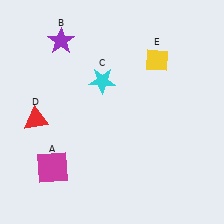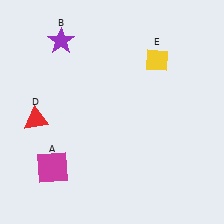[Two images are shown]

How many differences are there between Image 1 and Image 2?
There is 1 difference between the two images.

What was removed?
The cyan star (C) was removed in Image 2.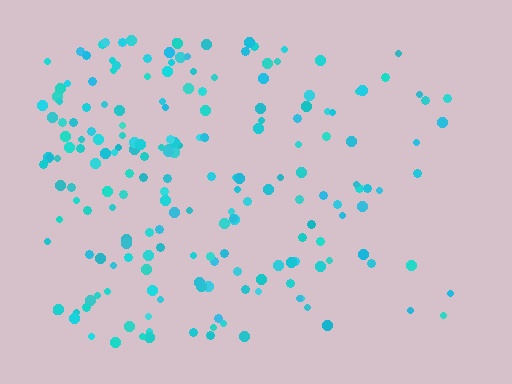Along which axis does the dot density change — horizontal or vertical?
Horizontal.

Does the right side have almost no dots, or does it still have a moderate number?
Still a moderate number, just noticeably fewer than the left.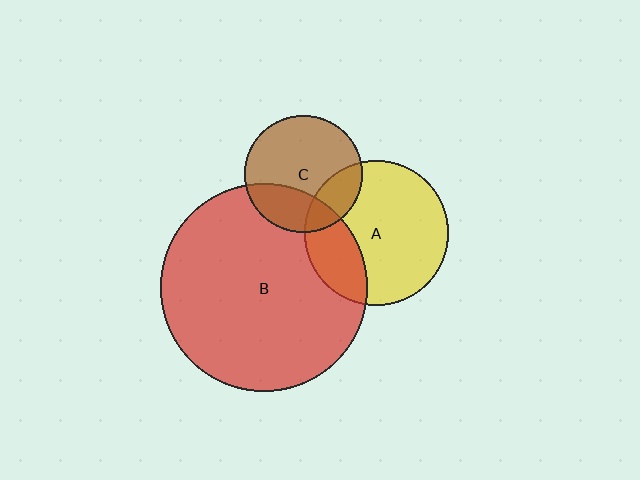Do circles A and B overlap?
Yes.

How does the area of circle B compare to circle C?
Approximately 3.1 times.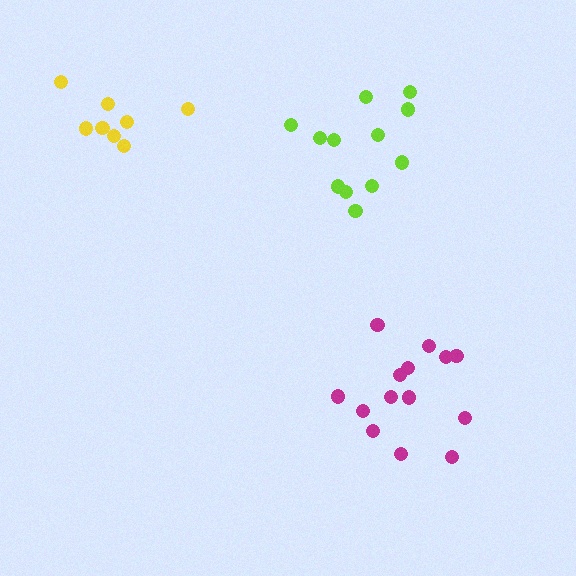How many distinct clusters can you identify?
There are 3 distinct clusters.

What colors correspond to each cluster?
The clusters are colored: yellow, magenta, lime.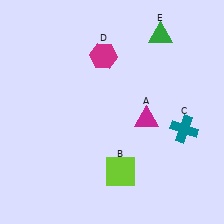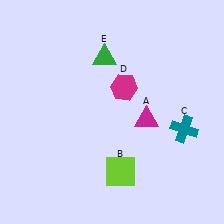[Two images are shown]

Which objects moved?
The objects that moved are: the magenta hexagon (D), the green triangle (E).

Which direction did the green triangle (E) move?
The green triangle (E) moved left.